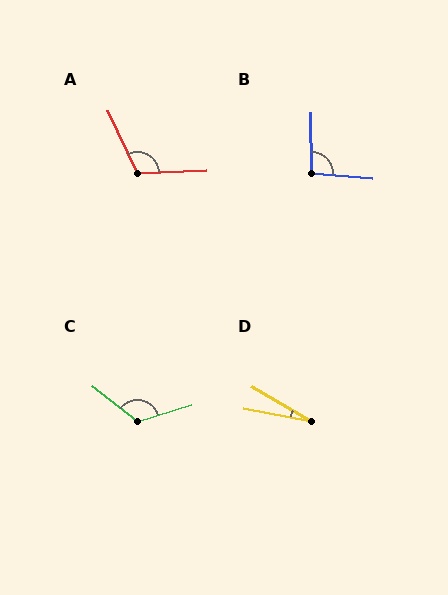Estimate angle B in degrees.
Approximately 95 degrees.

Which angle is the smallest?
D, at approximately 19 degrees.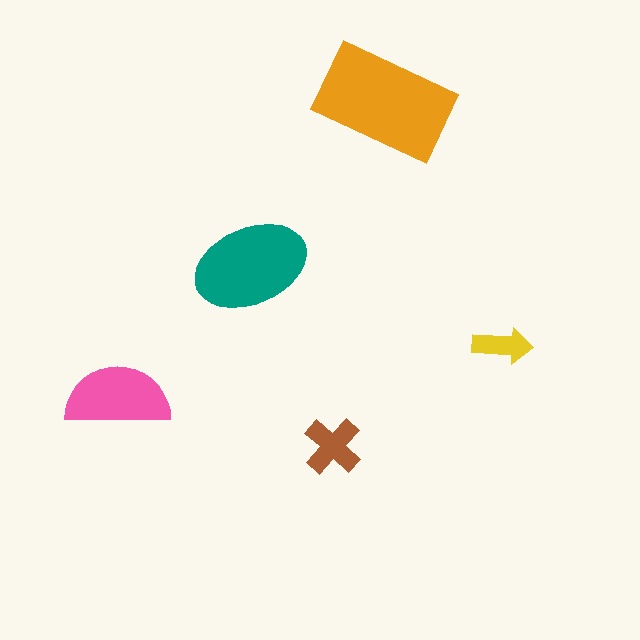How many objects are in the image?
There are 5 objects in the image.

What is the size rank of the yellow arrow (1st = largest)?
5th.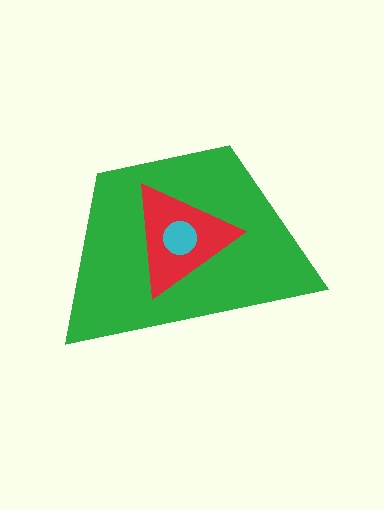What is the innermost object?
The cyan circle.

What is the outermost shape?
The green trapezoid.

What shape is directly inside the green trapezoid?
The red triangle.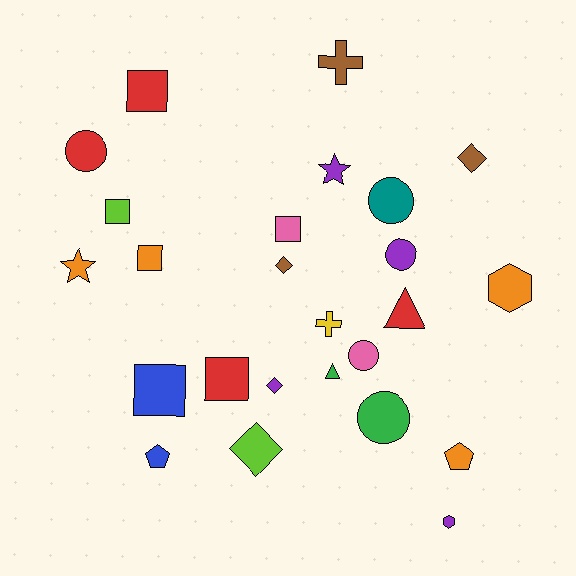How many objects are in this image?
There are 25 objects.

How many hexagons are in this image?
There are 2 hexagons.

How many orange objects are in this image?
There are 4 orange objects.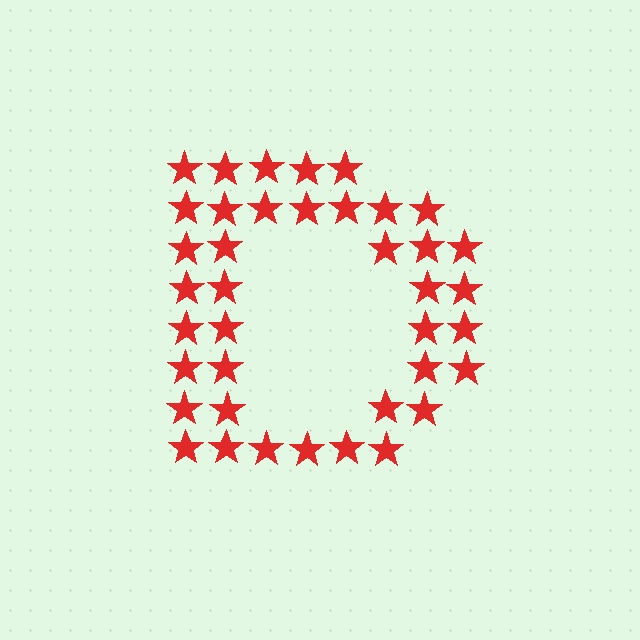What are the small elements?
The small elements are stars.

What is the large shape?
The large shape is the letter D.